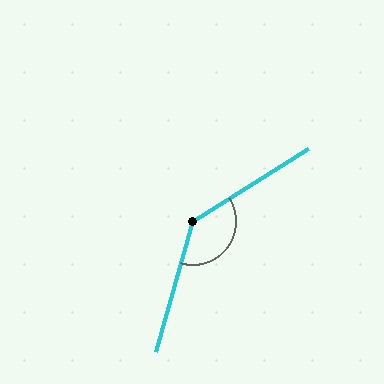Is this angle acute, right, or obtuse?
It is obtuse.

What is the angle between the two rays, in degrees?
Approximately 138 degrees.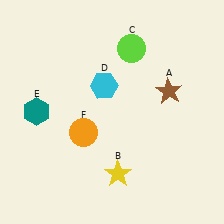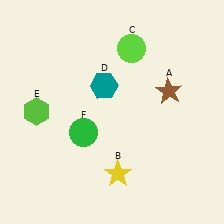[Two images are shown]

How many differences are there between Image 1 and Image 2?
There are 3 differences between the two images.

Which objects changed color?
D changed from cyan to teal. E changed from teal to lime. F changed from orange to green.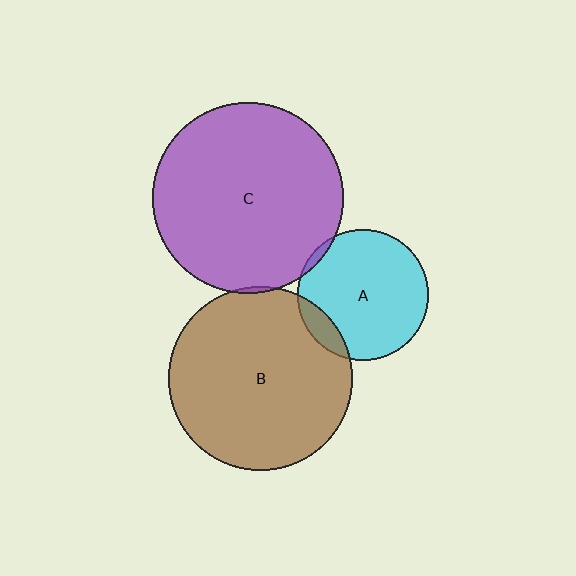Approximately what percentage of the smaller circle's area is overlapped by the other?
Approximately 5%.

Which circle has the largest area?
Circle C (purple).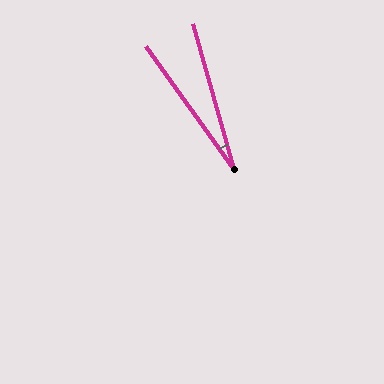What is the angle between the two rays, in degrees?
Approximately 20 degrees.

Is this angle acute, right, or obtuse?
It is acute.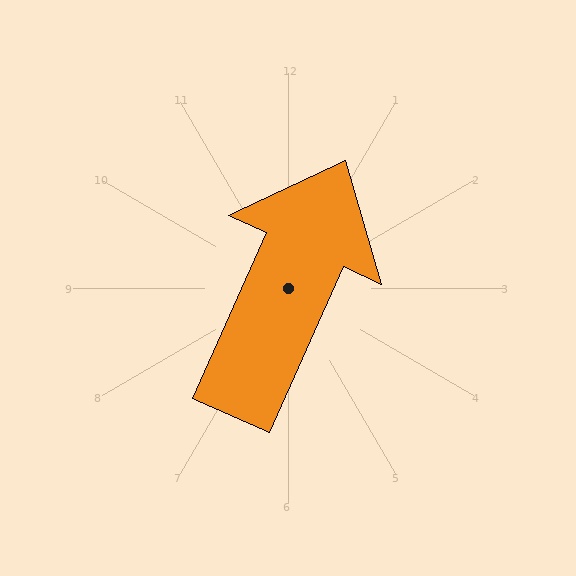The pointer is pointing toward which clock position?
Roughly 1 o'clock.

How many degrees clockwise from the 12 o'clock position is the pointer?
Approximately 24 degrees.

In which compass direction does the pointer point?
Northeast.